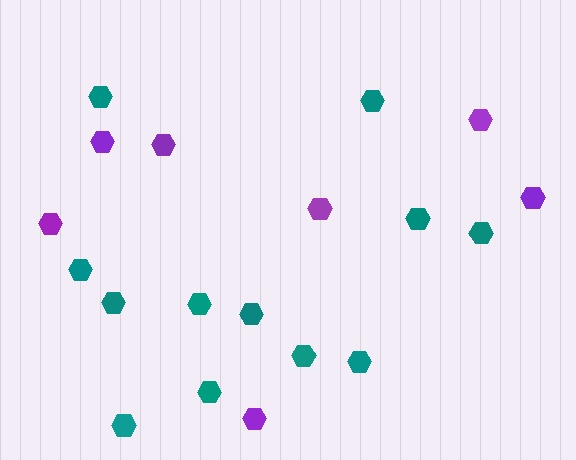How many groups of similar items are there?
There are 2 groups: one group of teal hexagons (12) and one group of purple hexagons (7).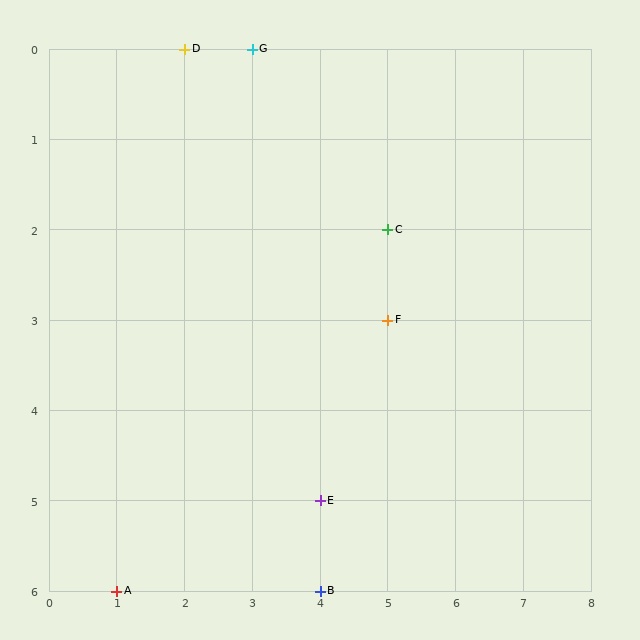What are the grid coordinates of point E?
Point E is at grid coordinates (4, 5).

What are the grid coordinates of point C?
Point C is at grid coordinates (5, 2).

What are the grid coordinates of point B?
Point B is at grid coordinates (4, 6).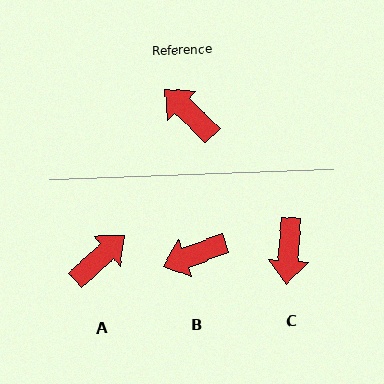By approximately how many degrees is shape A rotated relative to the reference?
Approximately 93 degrees clockwise.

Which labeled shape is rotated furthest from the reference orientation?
C, about 131 degrees away.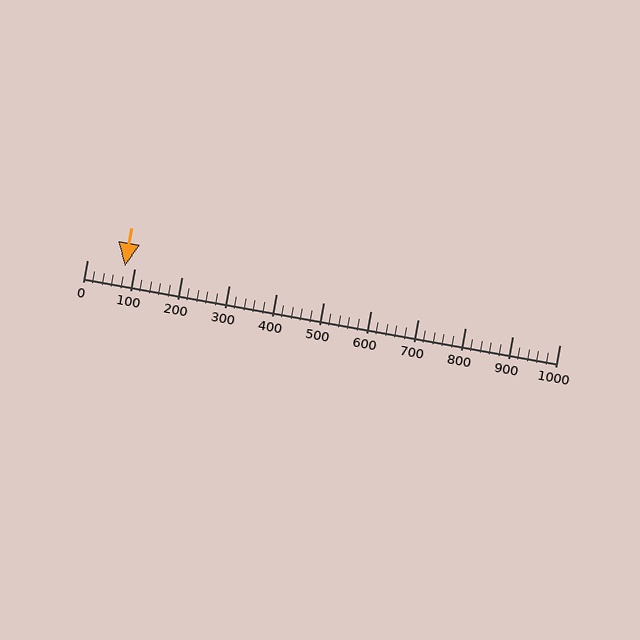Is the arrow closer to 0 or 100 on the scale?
The arrow is closer to 100.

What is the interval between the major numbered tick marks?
The major tick marks are spaced 100 units apart.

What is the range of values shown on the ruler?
The ruler shows values from 0 to 1000.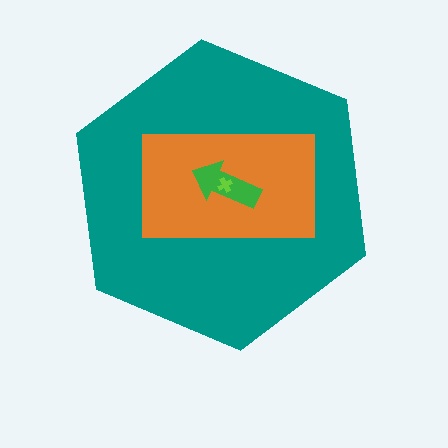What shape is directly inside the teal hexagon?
The orange rectangle.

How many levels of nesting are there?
4.